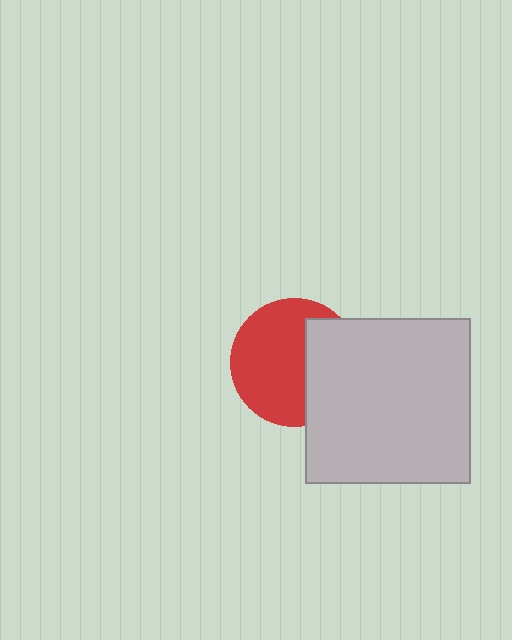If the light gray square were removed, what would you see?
You would see the complete red circle.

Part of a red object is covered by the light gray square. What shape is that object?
It is a circle.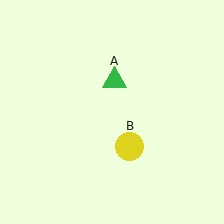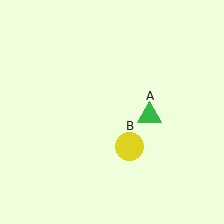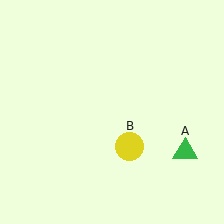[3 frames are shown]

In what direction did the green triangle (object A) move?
The green triangle (object A) moved down and to the right.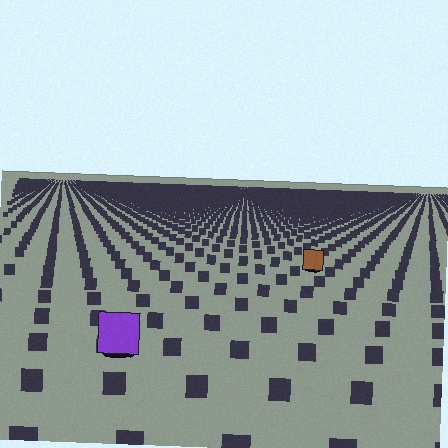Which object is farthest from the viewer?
The brown square is farthest from the viewer. It appears smaller and the ground texture around it is denser.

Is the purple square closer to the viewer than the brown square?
Yes. The purple square is closer — you can tell from the texture gradient: the ground texture is coarser near it.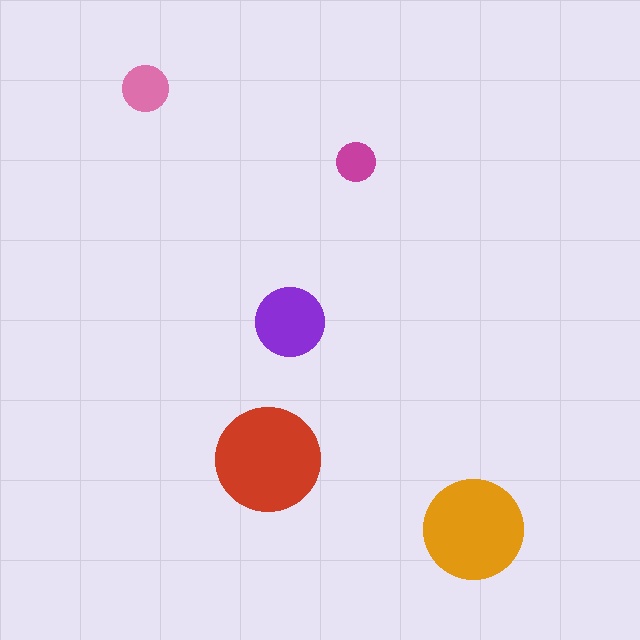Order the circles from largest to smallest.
the red one, the orange one, the purple one, the pink one, the magenta one.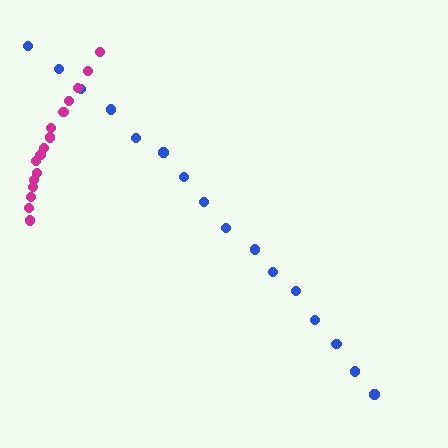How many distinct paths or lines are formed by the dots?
There are 2 distinct paths.